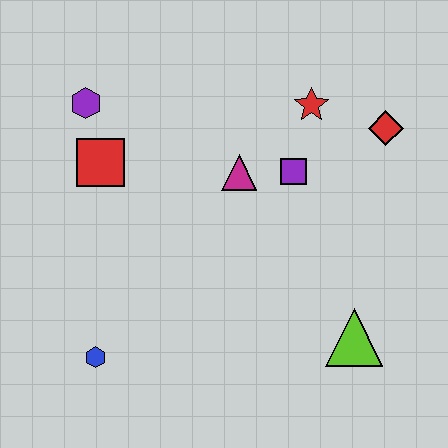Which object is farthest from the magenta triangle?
The blue hexagon is farthest from the magenta triangle.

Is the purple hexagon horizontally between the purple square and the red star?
No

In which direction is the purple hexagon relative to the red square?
The purple hexagon is above the red square.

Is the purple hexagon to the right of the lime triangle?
No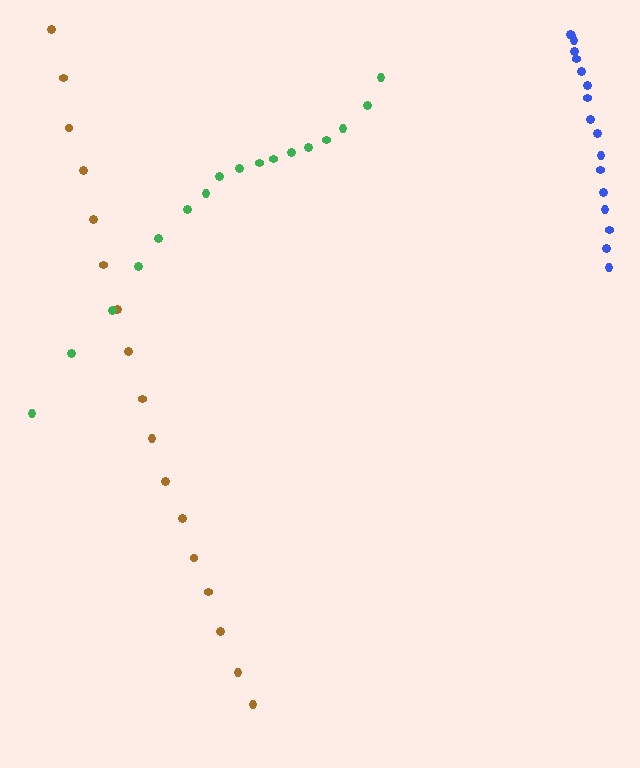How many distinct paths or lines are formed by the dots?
There are 3 distinct paths.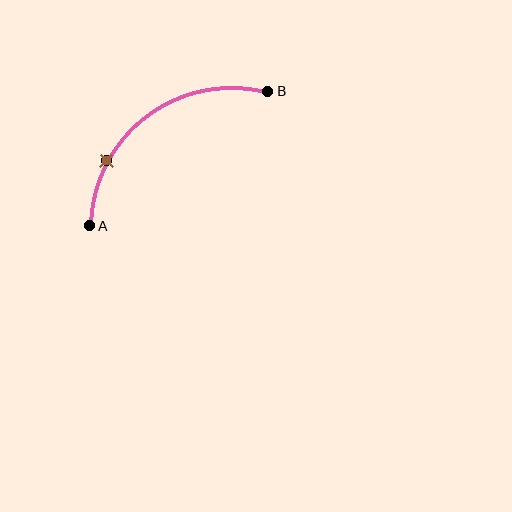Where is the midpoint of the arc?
The arc midpoint is the point on the curve farthest from the straight line joining A and B. It sits above and to the left of that line.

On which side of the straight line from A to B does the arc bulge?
The arc bulges above and to the left of the straight line connecting A and B.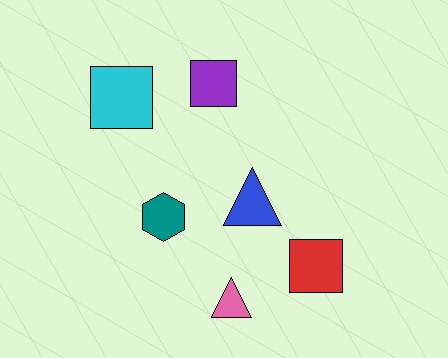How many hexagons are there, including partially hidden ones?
There is 1 hexagon.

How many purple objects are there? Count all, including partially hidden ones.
There is 1 purple object.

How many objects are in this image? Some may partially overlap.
There are 6 objects.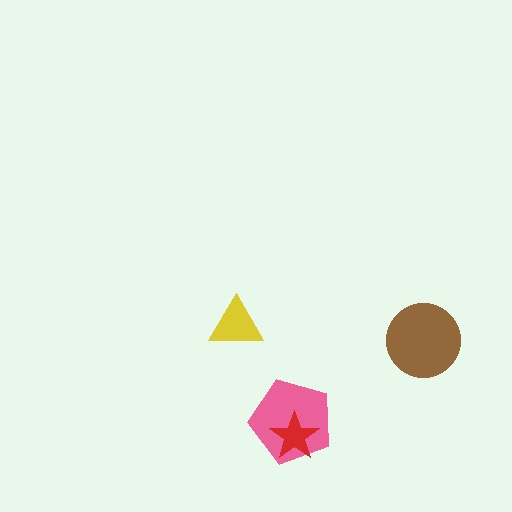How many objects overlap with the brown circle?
0 objects overlap with the brown circle.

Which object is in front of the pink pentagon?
The red star is in front of the pink pentagon.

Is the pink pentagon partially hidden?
Yes, it is partially covered by another shape.